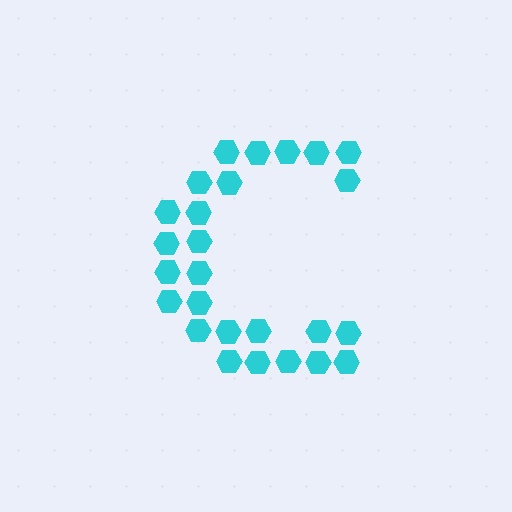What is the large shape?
The large shape is the letter C.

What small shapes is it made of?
It is made of small hexagons.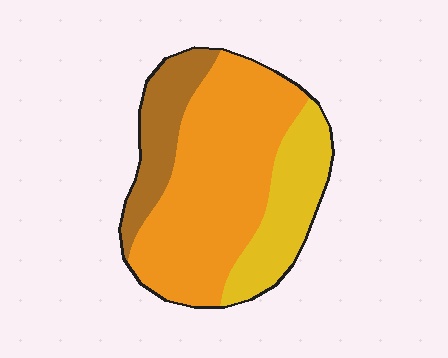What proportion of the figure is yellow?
Yellow takes up less than a quarter of the figure.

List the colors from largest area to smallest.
From largest to smallest: orange, yellow, brown.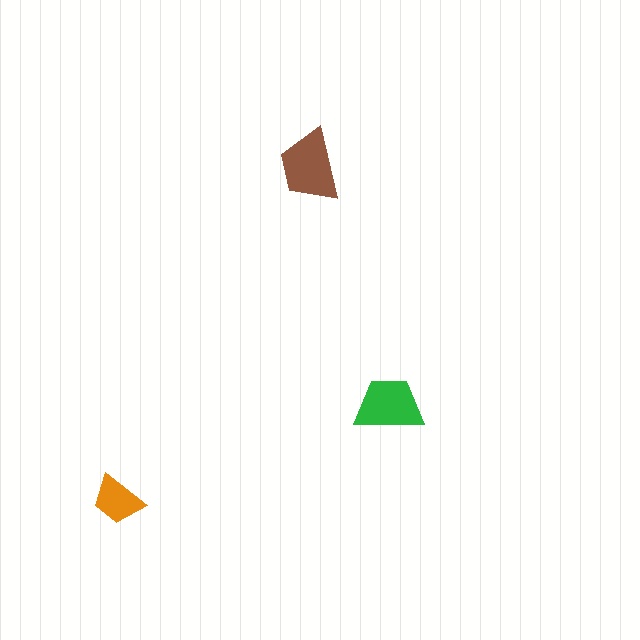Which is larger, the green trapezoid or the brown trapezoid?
The brown one.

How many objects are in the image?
There are 3 objects in the image.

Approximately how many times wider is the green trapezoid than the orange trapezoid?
About 1.5 times wider.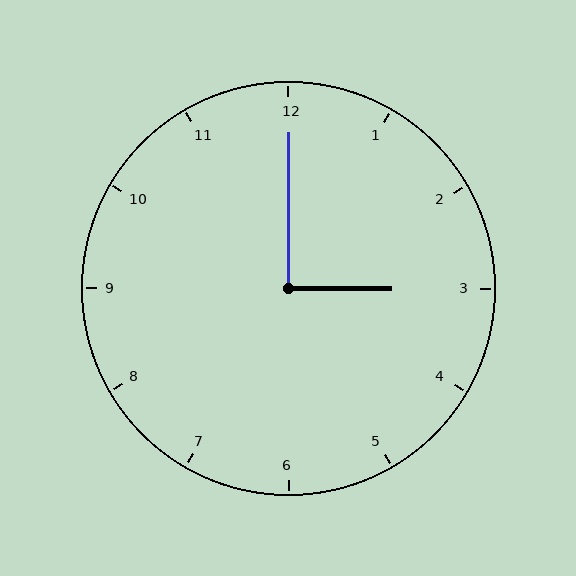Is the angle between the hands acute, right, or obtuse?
It is right.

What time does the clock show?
3:00.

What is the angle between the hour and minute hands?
Approximately 90 degrees.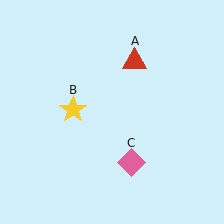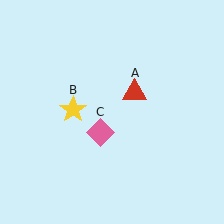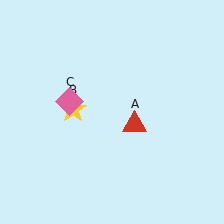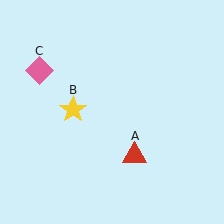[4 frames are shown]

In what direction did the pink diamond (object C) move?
The pink diamond (object C) moved up and to the left.